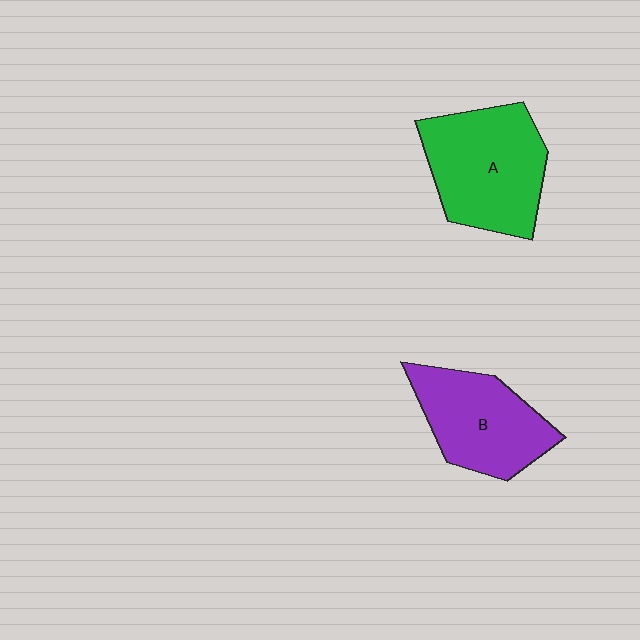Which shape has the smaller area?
Shape B (purple).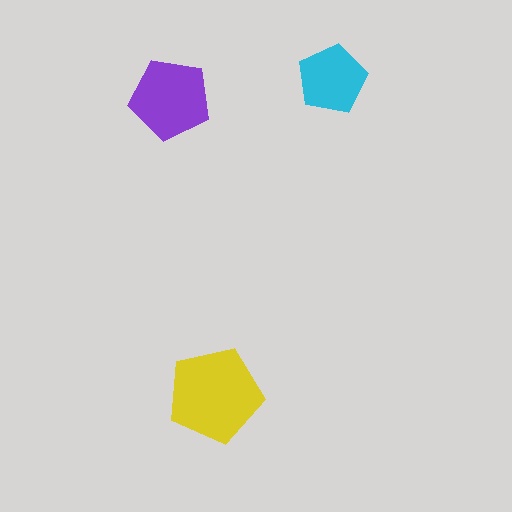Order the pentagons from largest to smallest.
the yellow one, the purple one, the cyan one.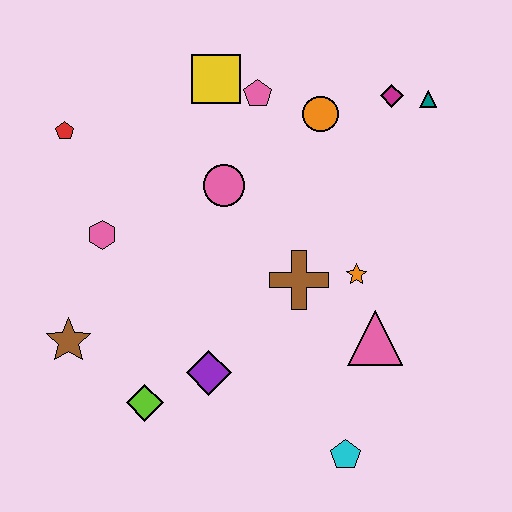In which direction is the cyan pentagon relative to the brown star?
The cyan pentagon is to the right of the brown star.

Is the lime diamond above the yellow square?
No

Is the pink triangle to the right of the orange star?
Yes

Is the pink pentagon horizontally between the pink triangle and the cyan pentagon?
No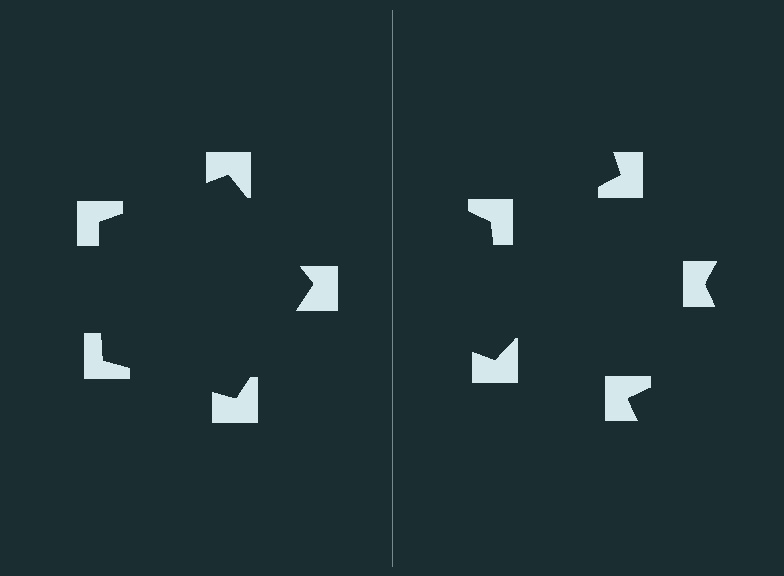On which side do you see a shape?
An illusory pentagon appears on the left side. On the right side the wedge cuts are rotated, so no coherent shape forms.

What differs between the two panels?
The notched squares are positioned identically on both sides; only the wedge orientations differ. On the left they align to a pentagon; on the right they are misaligned.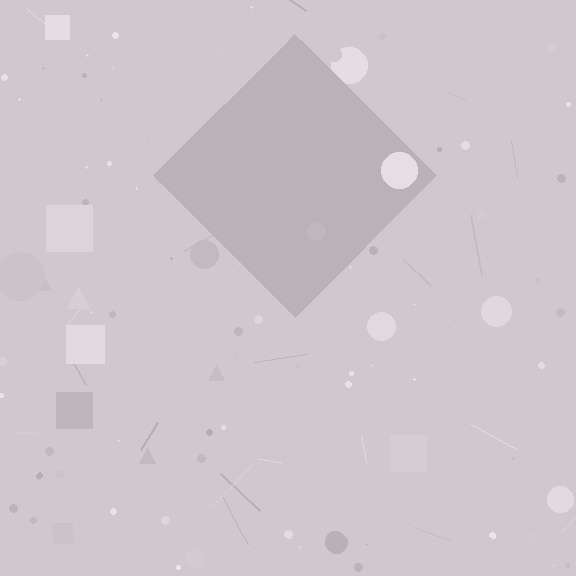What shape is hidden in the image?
A diamond is hidden in the image.